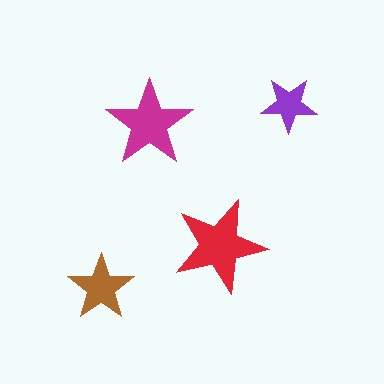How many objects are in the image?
There are 4 objects in the image.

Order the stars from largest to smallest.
the red one, the magenta one, the brown one, the purple one.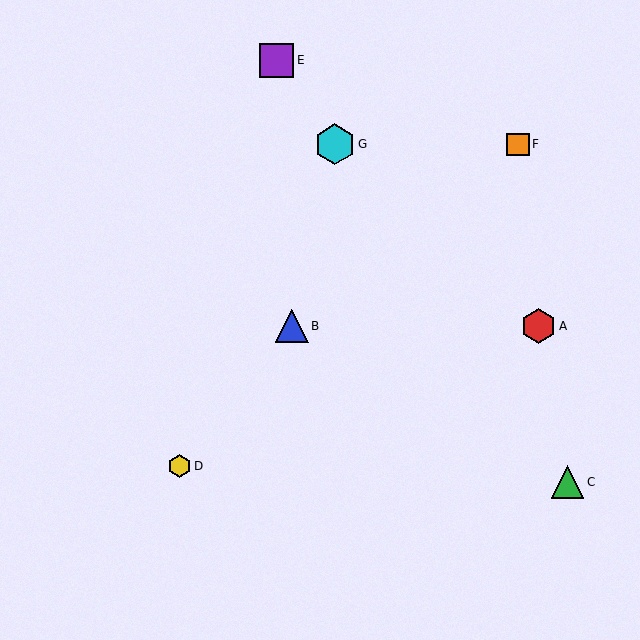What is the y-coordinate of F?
Object F is at y≈144.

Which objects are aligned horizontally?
Objects A, B are aligned horizontally.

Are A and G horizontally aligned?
No, A is at y≈326 and G is at y≈144.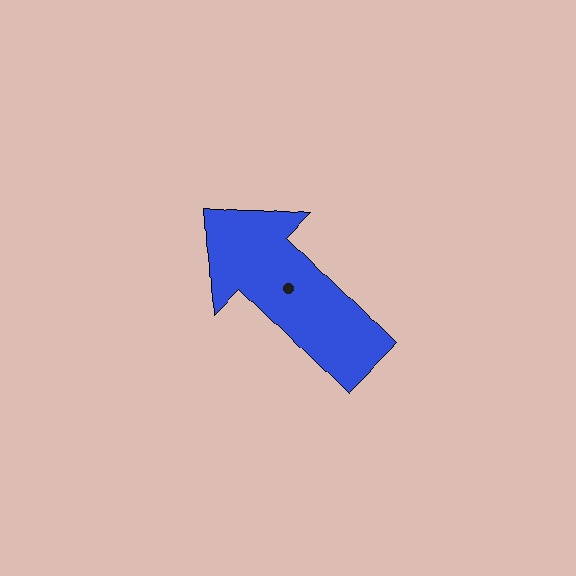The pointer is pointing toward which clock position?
Roughly 11 o'clock.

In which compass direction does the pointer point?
Northwest.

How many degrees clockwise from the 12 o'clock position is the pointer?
Approximately 315 degrees.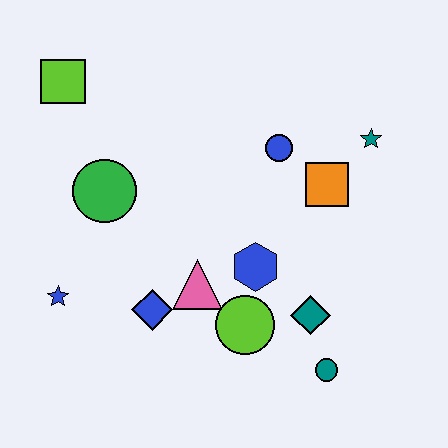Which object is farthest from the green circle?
The teal circle is farthest from the green circle.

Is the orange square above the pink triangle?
Yes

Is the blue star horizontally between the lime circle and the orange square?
No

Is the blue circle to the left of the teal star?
Yes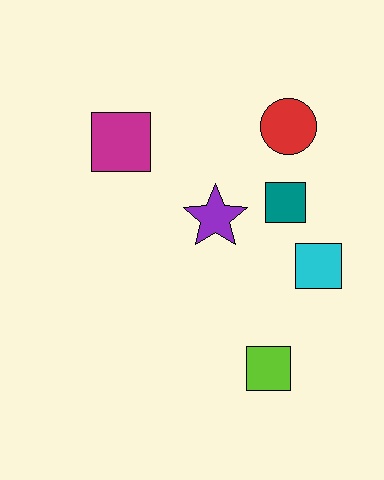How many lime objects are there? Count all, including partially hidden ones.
There is 1 lime object.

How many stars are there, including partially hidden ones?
There is 1 star.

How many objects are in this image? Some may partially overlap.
There are 6 objects.